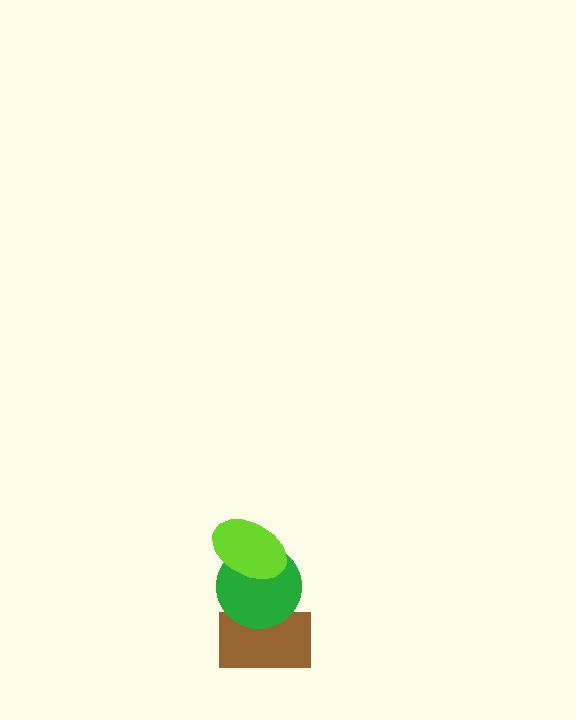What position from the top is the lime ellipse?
The lime ellipse is 1st from the top.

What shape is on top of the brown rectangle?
The green circle is on top of the brown rectangle.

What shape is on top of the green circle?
The lime ellipse is on top of the green circle.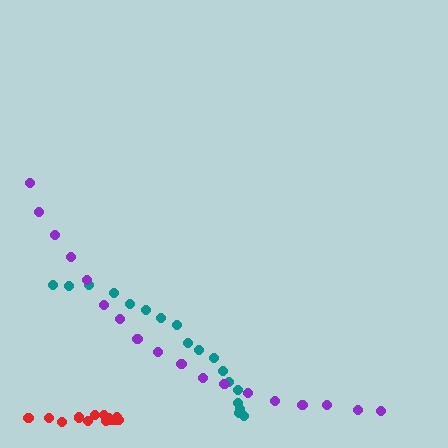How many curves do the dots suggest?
There are 3 distinct paths.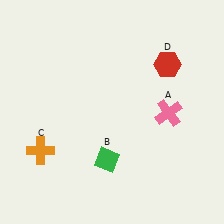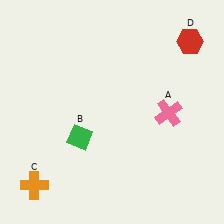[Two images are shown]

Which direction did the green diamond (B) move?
The green diamond (B) moved left.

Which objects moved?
The objects that moved are: the green diamond (B), the orange cross (C), the red hexagon (D).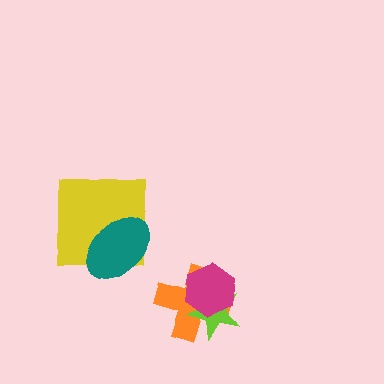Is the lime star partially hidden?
Yes, it is partially covered by another shape.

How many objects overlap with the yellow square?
1 object overlaps with the yellow square.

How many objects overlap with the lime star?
2 objects overlap with the lime star.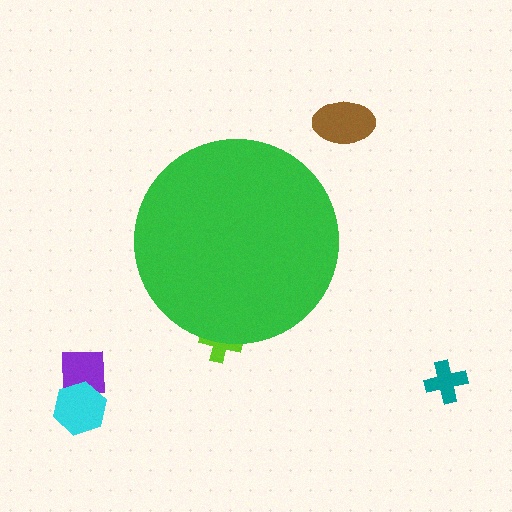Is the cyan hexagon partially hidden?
No, the cyan hexagon is fully visible.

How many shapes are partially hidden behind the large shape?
1 shape is partially hidden.